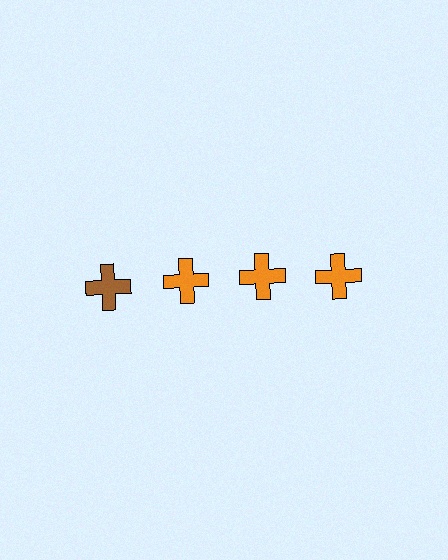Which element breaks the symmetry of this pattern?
The brown cross in the top row, leftmost column breaks the symmetry. All other shapes are orange crosses.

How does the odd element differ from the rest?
It has a different color: brown instead of orange.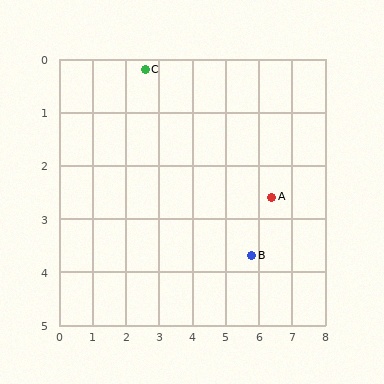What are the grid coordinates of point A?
Point A is at approximately (6.4, 2.6).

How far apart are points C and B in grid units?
Points C and B are about 4.7 grid units apart.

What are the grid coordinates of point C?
Point C is at approximately (2.6, 0.2).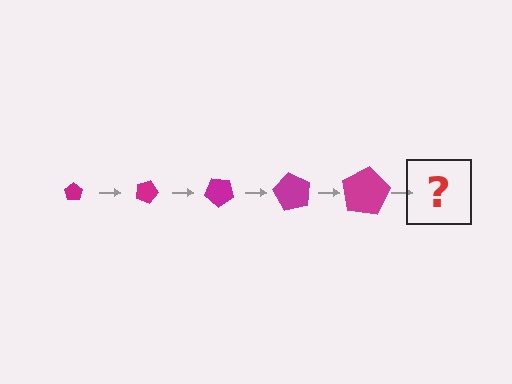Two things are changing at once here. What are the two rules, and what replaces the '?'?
The two rules are that the pentagon grows larger each step and it rotates 20 degrees each step. The '?' should be a pentagon, larger than the previous one and rotated 100 degrees from the start.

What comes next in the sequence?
The next element should be a pentagon, larger than the previous one and rotated 100 degrees from the start.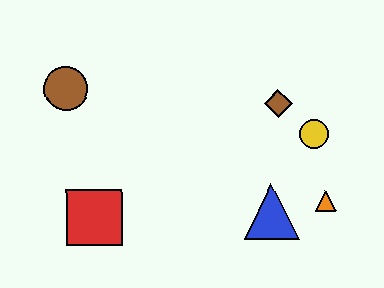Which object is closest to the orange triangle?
The blue triangle is closest to the orange triangle.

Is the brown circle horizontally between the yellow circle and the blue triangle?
No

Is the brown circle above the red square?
Yes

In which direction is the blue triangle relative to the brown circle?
The blue triangle is to the right of the brown circle.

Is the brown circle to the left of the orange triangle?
Yes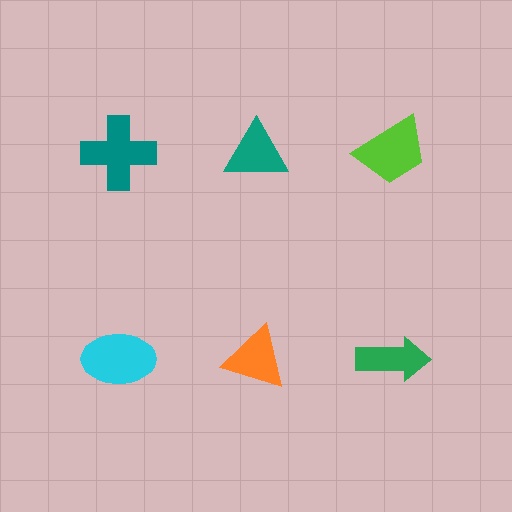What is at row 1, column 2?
A teal triangle.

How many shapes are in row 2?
3 shapes.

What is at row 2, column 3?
A green arrow.